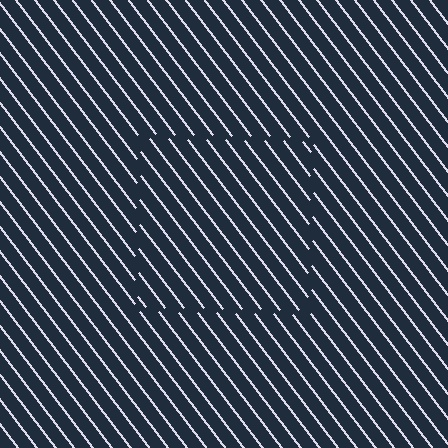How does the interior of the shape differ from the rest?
The interior of the shape contains the same grating, shifted by half a period — the contour is defined by the phase discontinuity where line-ends from the inner and outer gratings abut.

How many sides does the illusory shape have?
4 sides — the line-ends trace a square.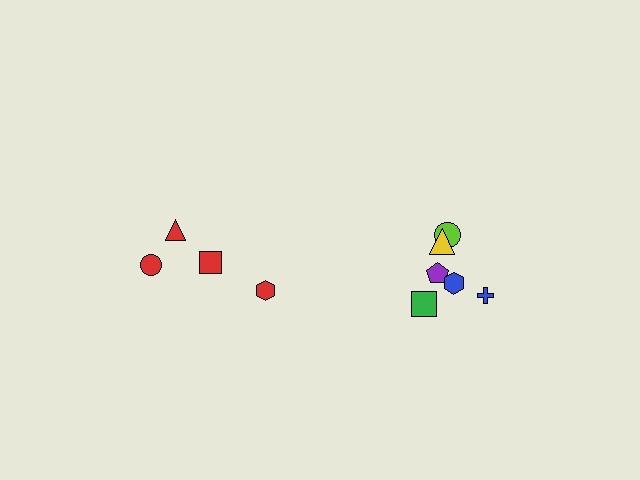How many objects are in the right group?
There are 6 objects.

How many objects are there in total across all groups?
There are 10 objects.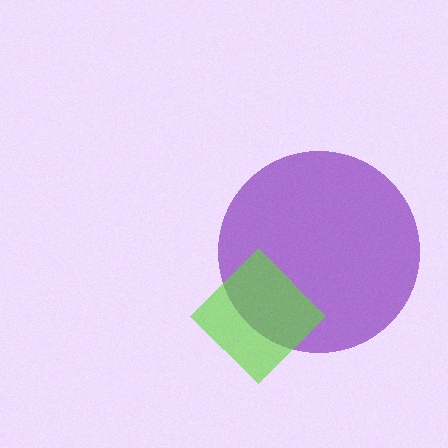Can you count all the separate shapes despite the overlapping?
Yes, there are 2 separate shapes.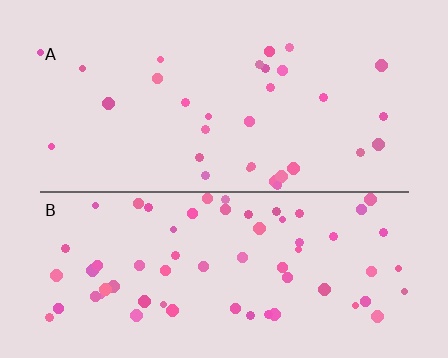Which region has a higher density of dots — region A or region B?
B (the bottom).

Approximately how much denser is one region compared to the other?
Approximately 2.2× — region B over region A.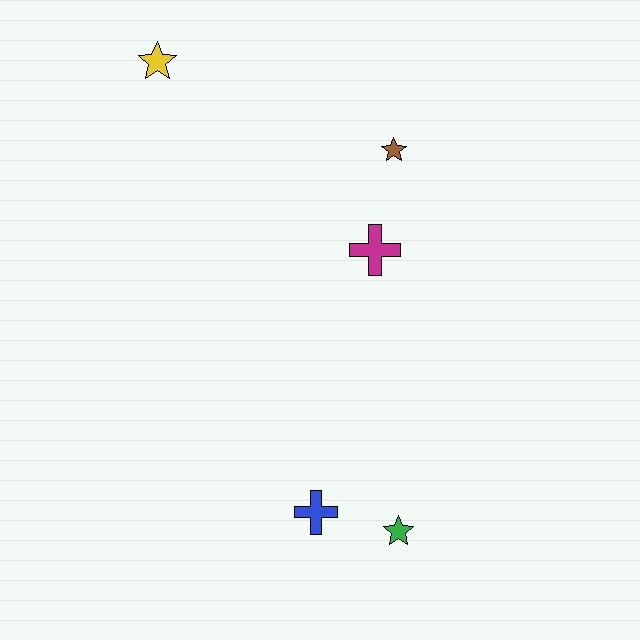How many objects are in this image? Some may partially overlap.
There are 5 objects.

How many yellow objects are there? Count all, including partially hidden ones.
There is 1 yellow object.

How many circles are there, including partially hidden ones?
There are no circles.